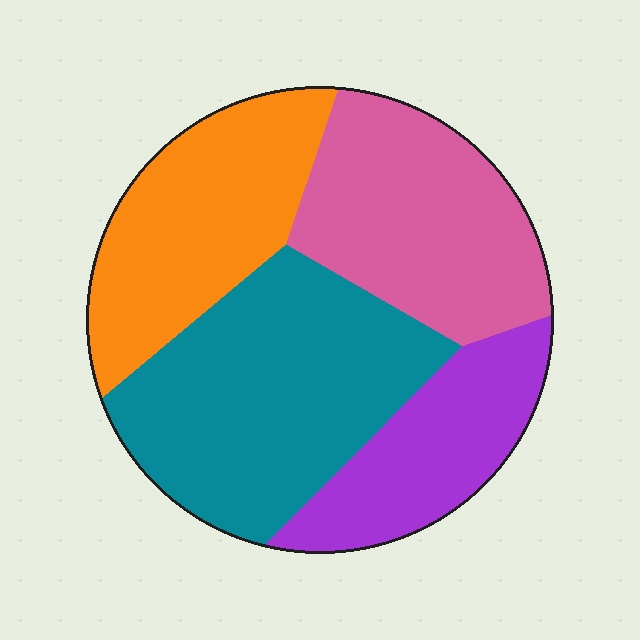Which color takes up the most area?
Teal, at roughly 35%.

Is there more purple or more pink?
Pink.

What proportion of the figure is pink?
Pink takes up about one quarter (1/4) of the figure.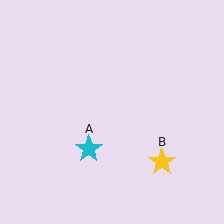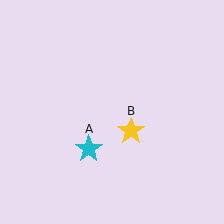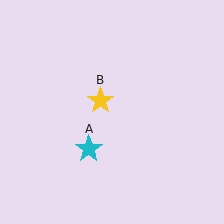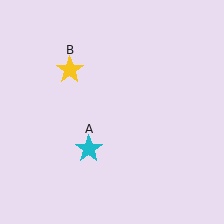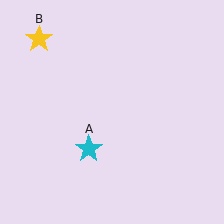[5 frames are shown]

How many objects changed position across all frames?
1 object changed position: yellow star (object B).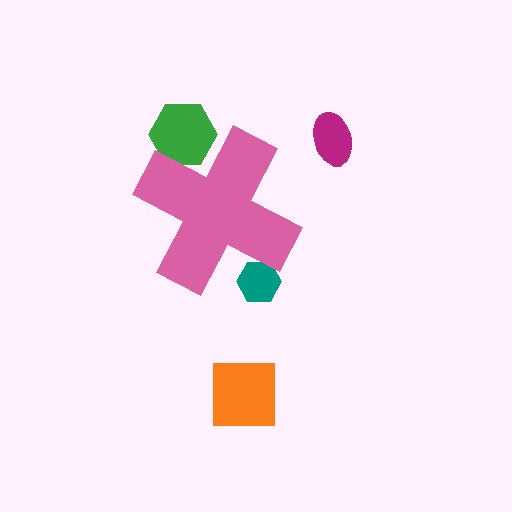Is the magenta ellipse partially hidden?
No, the magenta ellipse is fully visible.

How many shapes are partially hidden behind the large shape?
2 shapes are partially hidden.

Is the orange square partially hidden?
No, the orange square is fully visible.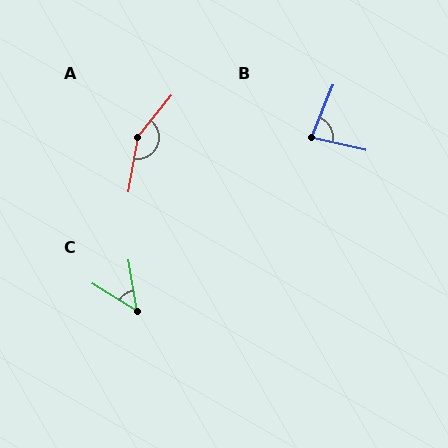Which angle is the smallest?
C, at approximately 49 degrees.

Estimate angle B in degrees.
Approximately 81 degrees.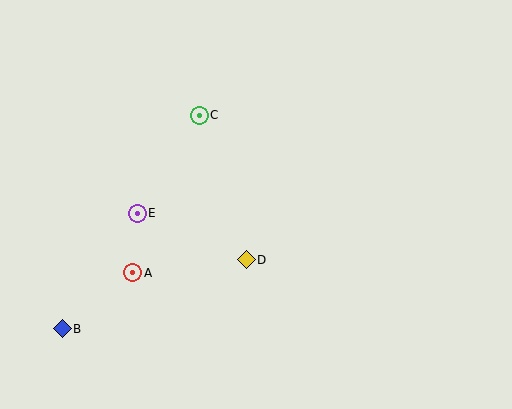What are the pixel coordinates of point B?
Point B is at (62, 329).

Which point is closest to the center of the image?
Point D at (246, 260) is closest to the center.